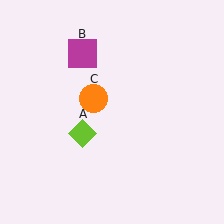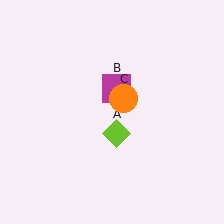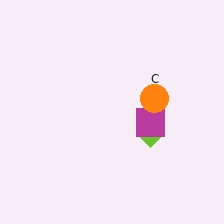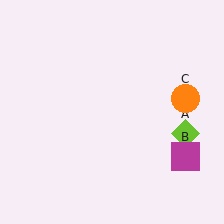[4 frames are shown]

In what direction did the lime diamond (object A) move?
The lime diamond (object A) moved right.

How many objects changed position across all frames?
3 objects changed position: lime diamond (object A), magenta square (object B), orange circle (object C).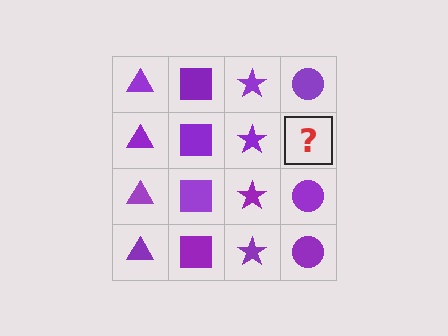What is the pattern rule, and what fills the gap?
The rule is that each column has a consistent shape. The gap should be filled with a purple circle.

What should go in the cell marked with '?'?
The missing cell should contain a purple circle.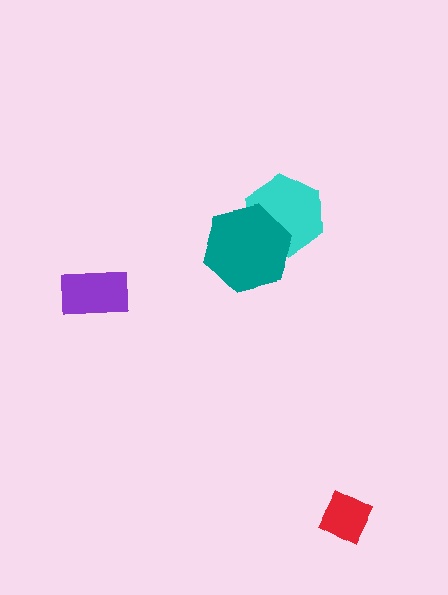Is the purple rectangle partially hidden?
No, no other shape covers it.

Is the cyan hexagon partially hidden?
Yes, it is partially covered by another shape.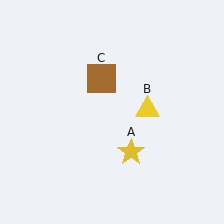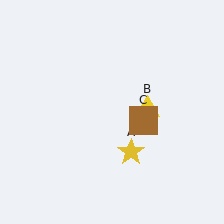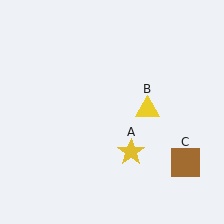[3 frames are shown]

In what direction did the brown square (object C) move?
The brown square (object C) moved down and to the right.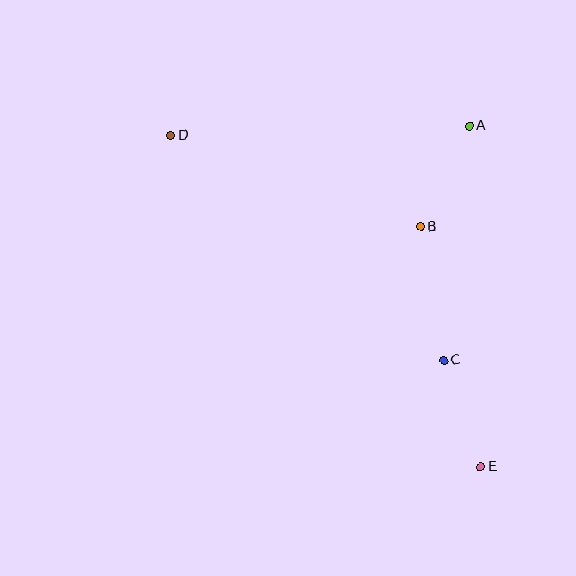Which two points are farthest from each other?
Points D and E are farthest from each other.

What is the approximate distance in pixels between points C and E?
The distance between C and E is approximately 113 pixels.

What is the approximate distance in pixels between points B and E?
The distance between B and E is approximately 247 pixels.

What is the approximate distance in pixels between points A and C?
The distance between A and C is approximately 235 pixels.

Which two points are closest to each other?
Points A and B are closest to each other.